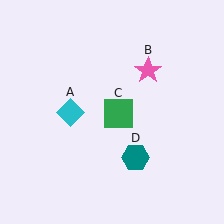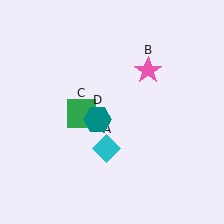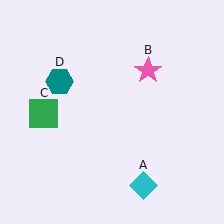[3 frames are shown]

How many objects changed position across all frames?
3 objects changed position: cyan diamond (object A), green square (object C), teal hexagon (object D).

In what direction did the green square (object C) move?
The green square (object C) moved left.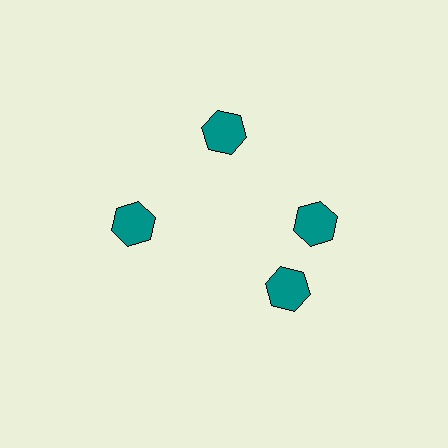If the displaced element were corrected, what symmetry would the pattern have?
It would have 4-fold rotational symmetry — the pattern would map onto itself every 90 degrees.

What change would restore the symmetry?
The symmetry would be restored by rotating it back into even spacing with its neighbors so that all 4 hexagons sit at equal angles and equal distance from the center.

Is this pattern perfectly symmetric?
No. The 4 teal hexagons are arranged in a ring, but one element near the 6 o'clock position is rotated out of alignment along the ring, breaking the 4-fold rotational symmetry.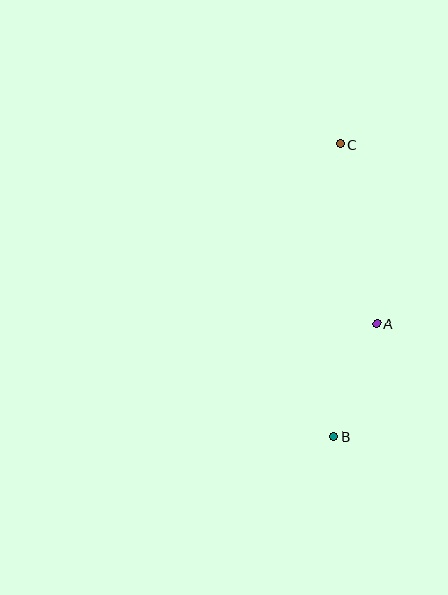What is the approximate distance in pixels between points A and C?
The distance between A and C is approximately 183 pixels.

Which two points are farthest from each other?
Points B and C are farthest from each other.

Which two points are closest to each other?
Points A and B are closest to each other.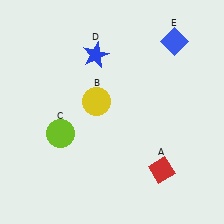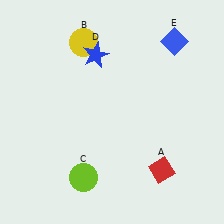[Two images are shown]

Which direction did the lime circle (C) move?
The lime circle (C) moved down.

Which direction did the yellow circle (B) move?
The yellow circle (B) moved up.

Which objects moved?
The objects that moved are: the yellow circle (B), the lime circle (C).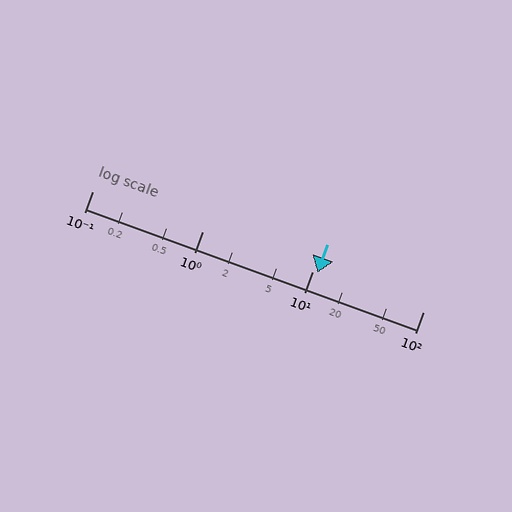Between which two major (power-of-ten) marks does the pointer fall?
The pointer is between 10 and 100.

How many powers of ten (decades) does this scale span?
The scale spans 3 decades, from 0.1 to 100.